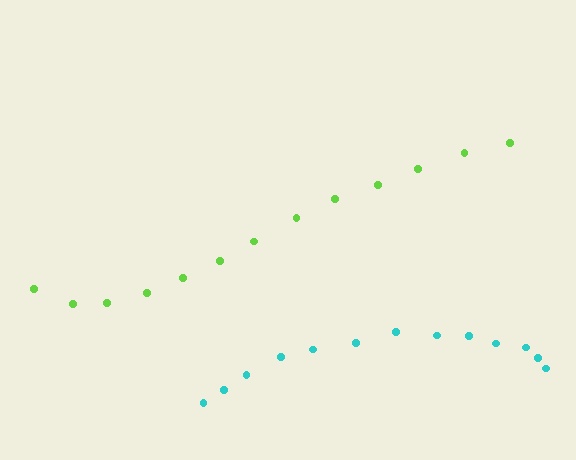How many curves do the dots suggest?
There are 2 distinct paths.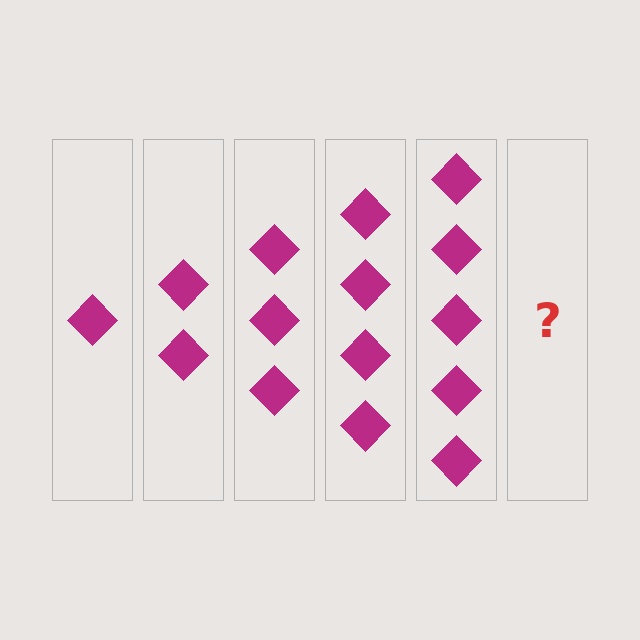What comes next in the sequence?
The next element should be 6 diamonds.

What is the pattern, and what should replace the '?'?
The pattern is that each step adds one more diamond. The '?' should be 6 diamonds.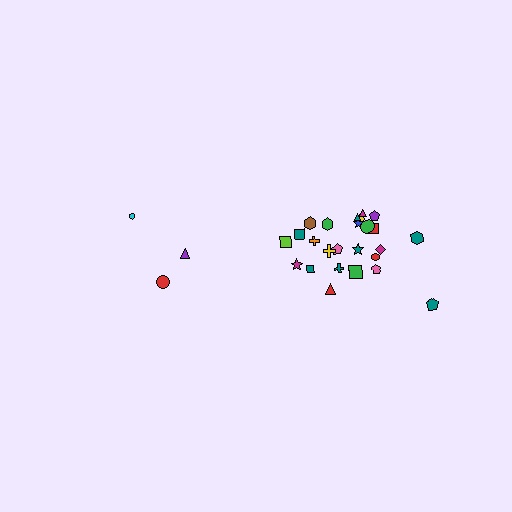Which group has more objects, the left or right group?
The right group.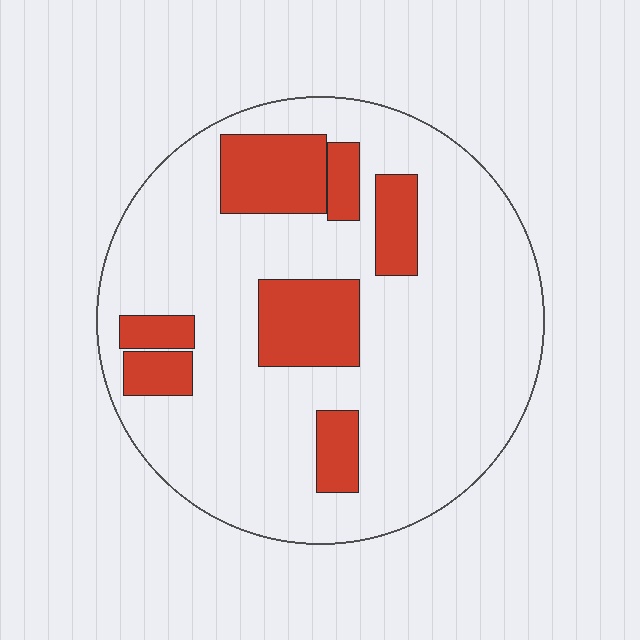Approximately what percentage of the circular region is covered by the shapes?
Approximately 20%.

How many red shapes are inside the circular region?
7.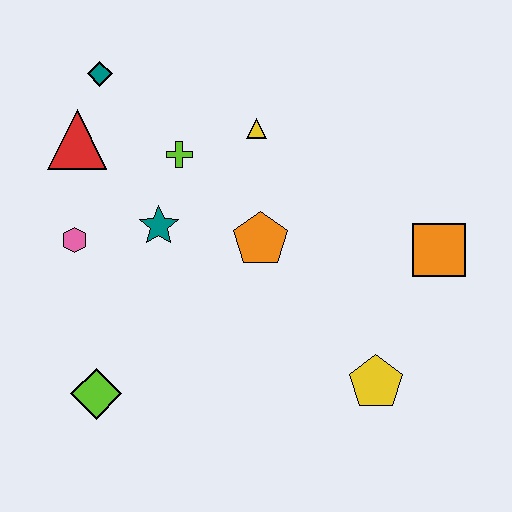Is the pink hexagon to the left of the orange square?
Yes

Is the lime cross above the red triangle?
No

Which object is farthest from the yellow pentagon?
The teal diamond is farthest from the yellow pentagon.